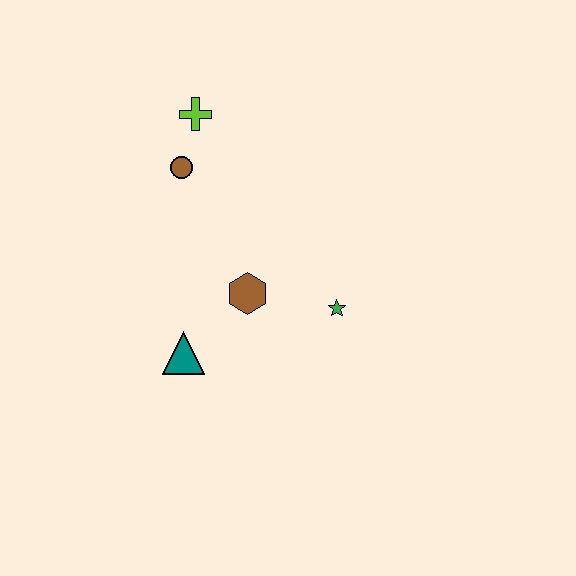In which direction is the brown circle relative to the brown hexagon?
The brown circle is above the brown hexagon.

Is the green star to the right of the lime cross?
Yes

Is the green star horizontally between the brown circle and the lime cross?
No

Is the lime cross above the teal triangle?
Yes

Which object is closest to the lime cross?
The brown circle is closest to the lime cross.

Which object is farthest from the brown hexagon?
The lime cross is farthest from the brown hexagon.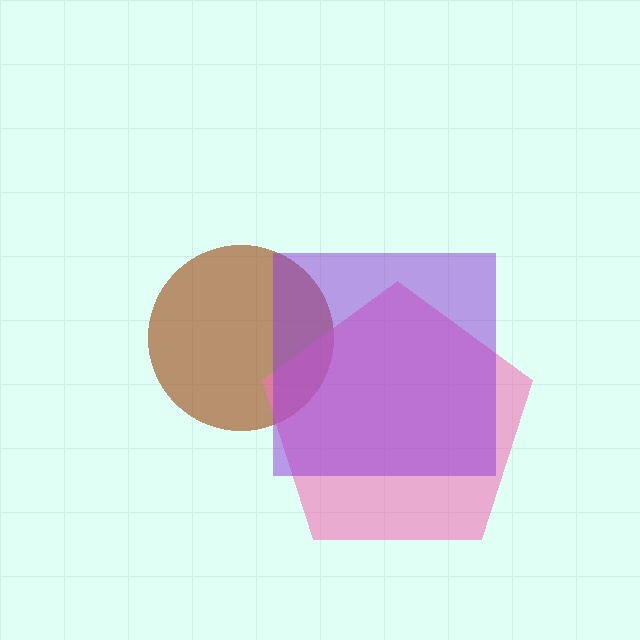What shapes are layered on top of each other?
The layered shapes are: a brown circle, a pink pentagon, a purple square.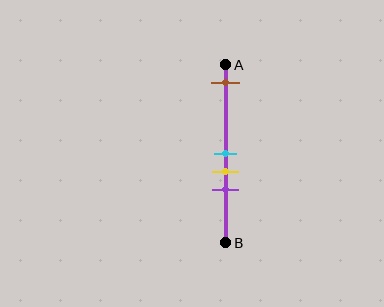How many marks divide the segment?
There are 4 marks dividing the segment.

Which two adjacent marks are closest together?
The cyan and yellow marks are the closest adjacent pair.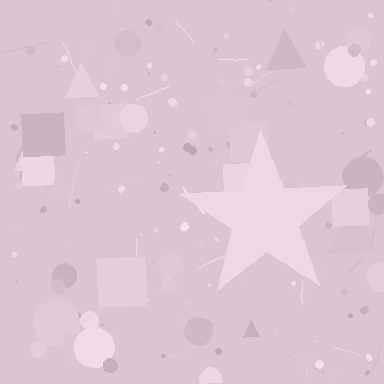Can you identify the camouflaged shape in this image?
The camouflaged shape is a star.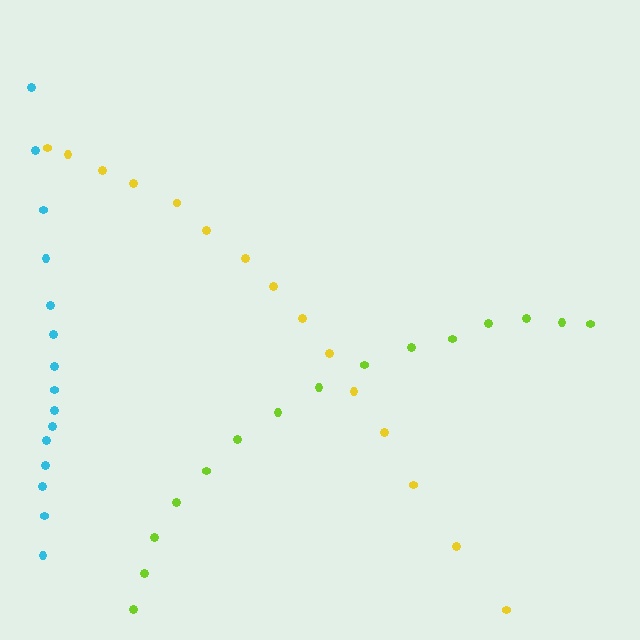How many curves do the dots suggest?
There are 3 distinct paths.